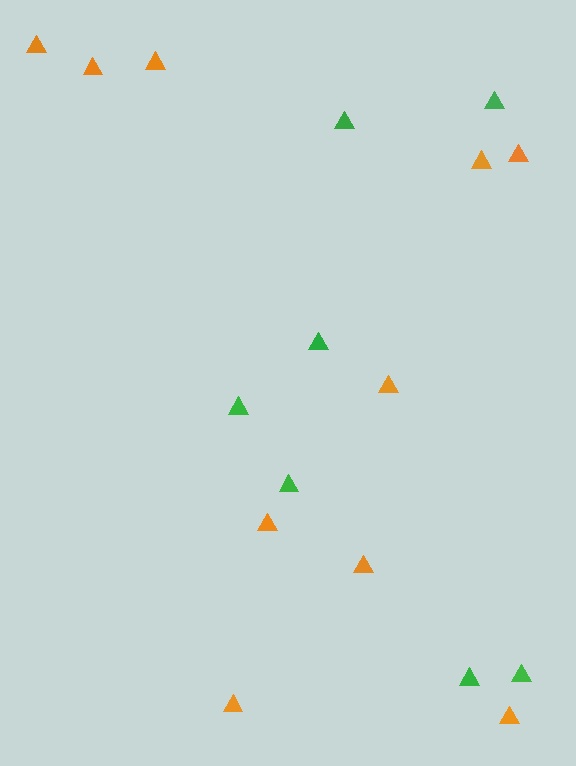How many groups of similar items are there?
There are 2 groups: one group of green triangles (7) and one group of orange triangles (10).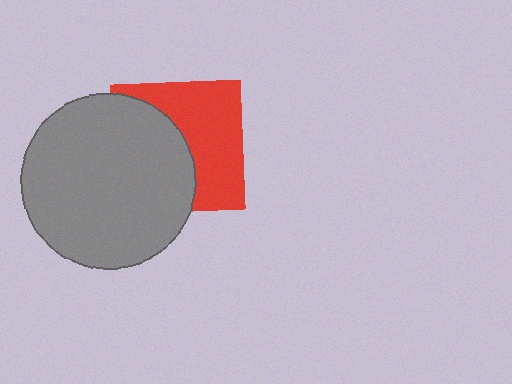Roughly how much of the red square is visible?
About half of it is visible (roughly 51%).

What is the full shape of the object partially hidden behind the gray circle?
The partially hidden object is a red square.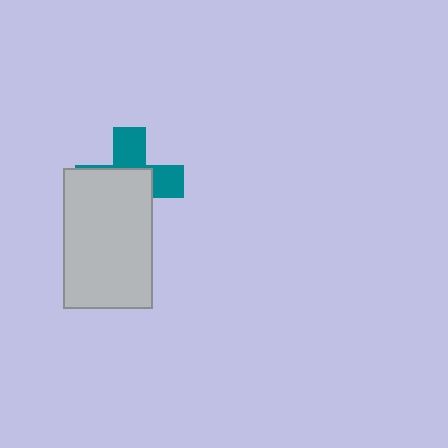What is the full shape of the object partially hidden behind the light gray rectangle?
The partially hidden object is a teal cross.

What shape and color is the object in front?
The object in front is a light gray rectangle.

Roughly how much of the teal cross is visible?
A small part of it is visible (roughly 40%).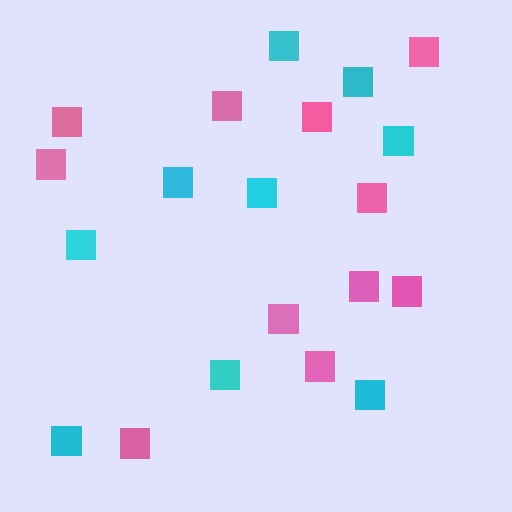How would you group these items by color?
There are 2 groups: one group of pink squares (11) and one group of cyan squares (9).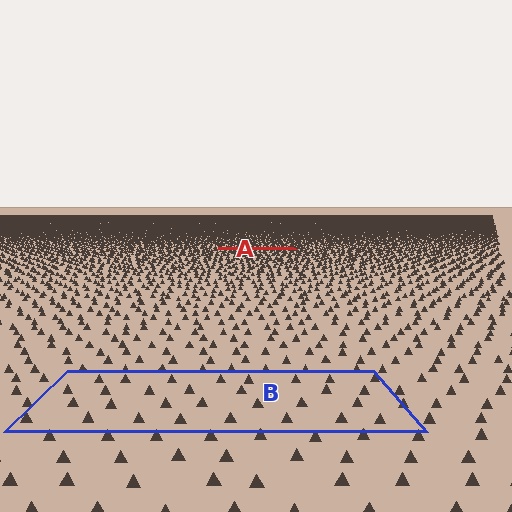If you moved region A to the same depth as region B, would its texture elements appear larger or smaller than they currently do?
They would appear larger. At a closer depth, the same texture elements are projected at a bigger on-screen size.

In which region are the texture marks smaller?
The texture marks are smaller in region A, because it is farther away.